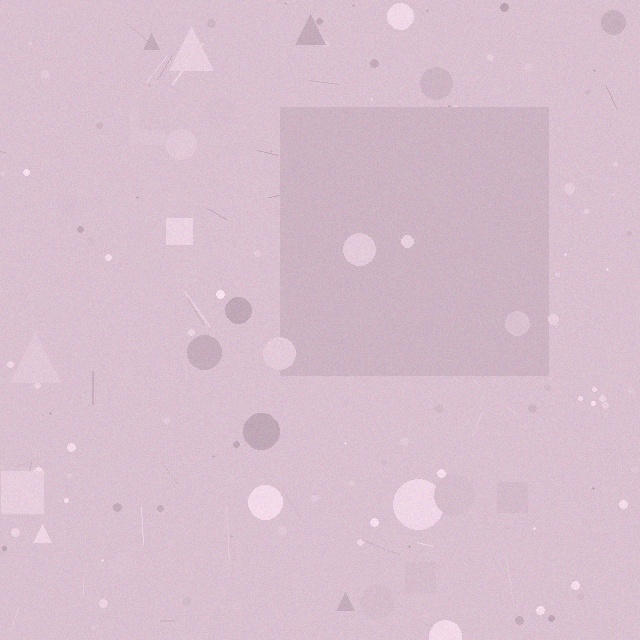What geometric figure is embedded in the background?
A square is embedded in the background.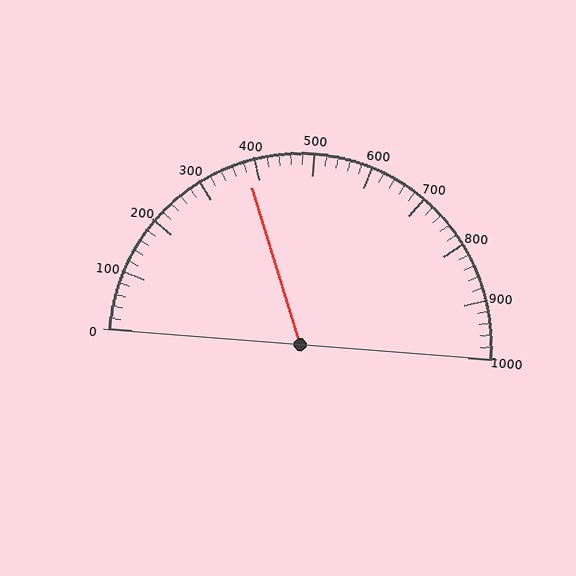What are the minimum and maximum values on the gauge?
The gauge ranges from 0 to 1000.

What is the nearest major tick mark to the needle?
The nearest major tick mark is 400.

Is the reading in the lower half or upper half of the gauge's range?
The reading is in the lower half of the range (0 to 1000).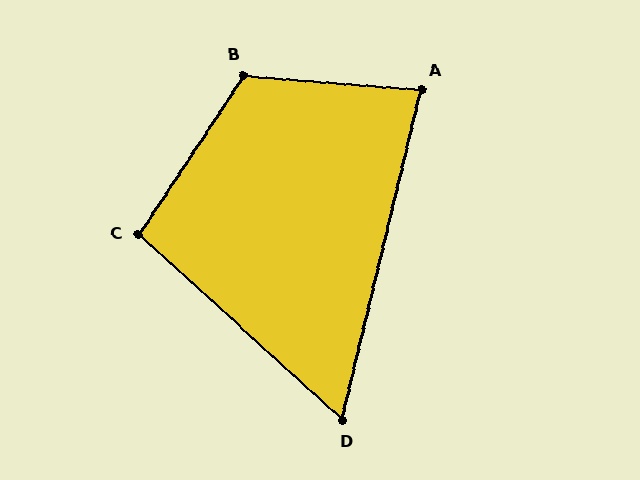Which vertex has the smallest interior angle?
D, at approximately 61 degrees.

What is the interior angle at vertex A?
Approximately 81 degrees (acute).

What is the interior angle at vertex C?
Approximately 99 degrees (obtuse).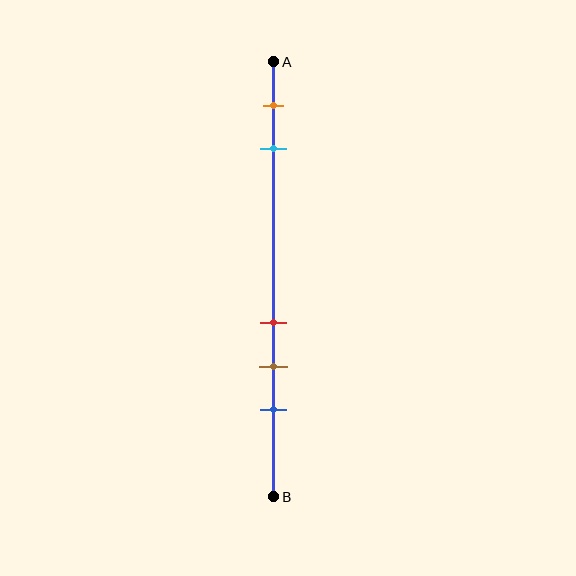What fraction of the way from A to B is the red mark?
The red mark is approximately 60% (0.6) of the way from A to B.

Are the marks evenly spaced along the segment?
No, the marks are not evenly spaced.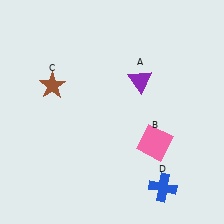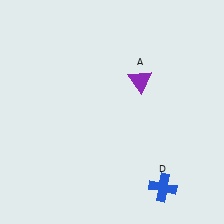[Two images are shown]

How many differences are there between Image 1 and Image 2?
There are 2 differences between the two images.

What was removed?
The brown star (C), the pink square (B) were removed in Image 2.